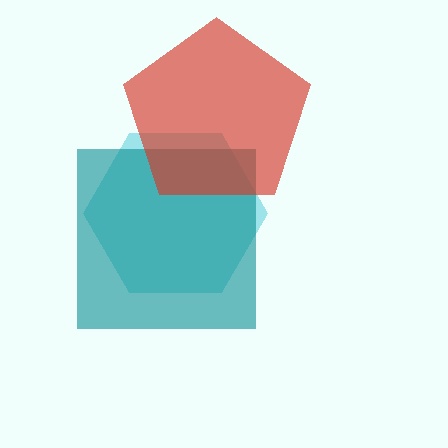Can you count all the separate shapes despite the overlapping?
Yes, there are 3 separate shapes.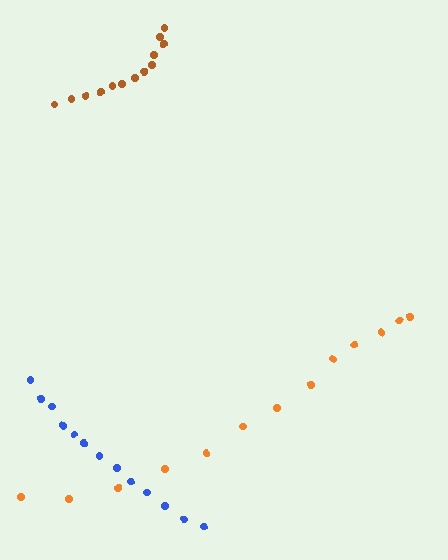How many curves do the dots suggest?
There are 3 distinct paths.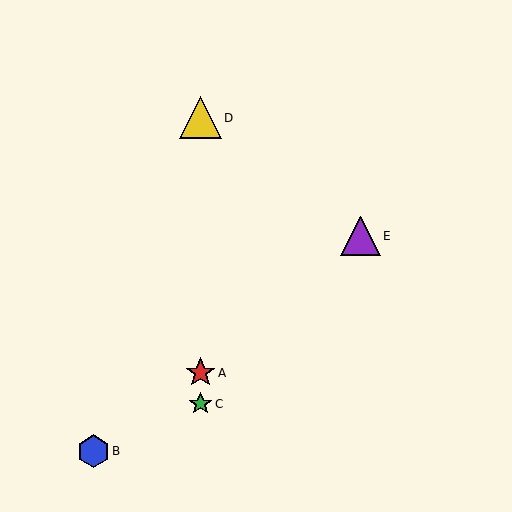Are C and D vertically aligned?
Yes, both are at x≈200.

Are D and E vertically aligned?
No, D is at x≈200 and E is at x≈360.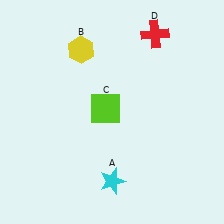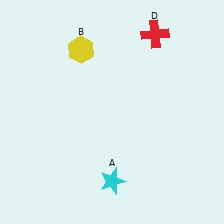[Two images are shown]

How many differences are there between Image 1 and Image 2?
There is 1 difference between the two images.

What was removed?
The lime square (C) was removed in Image 2.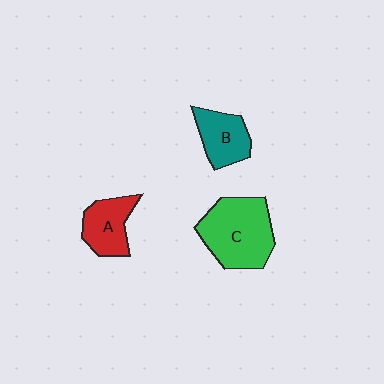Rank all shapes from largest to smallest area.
From largest to smallest: C (green), A (red), B (teal).